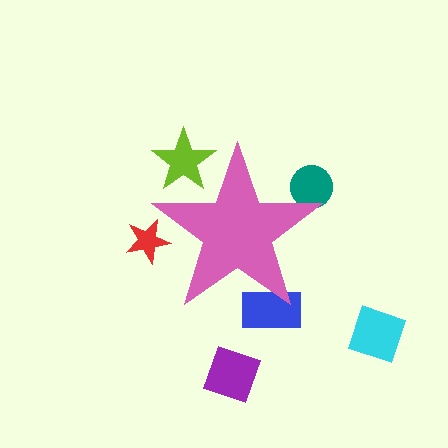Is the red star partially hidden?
Yes, the red star is partially hidden behind the pink star.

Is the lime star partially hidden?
Yes, the lime star is partially hidden behind the pink star.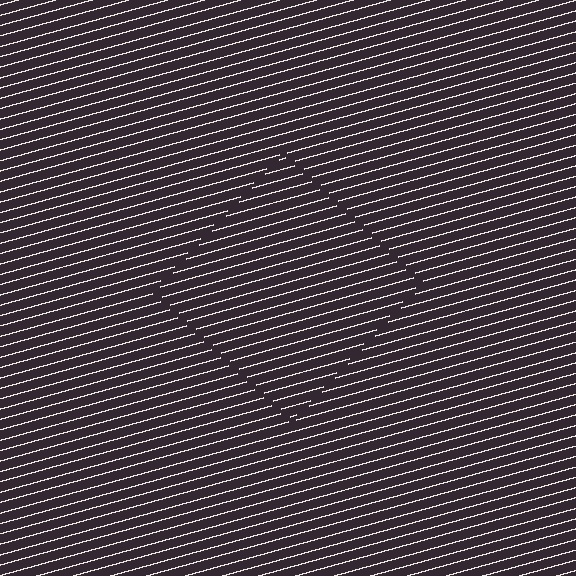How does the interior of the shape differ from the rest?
The interior of the shape contains the same grating, shifted by half a period — the contour is defined by the phase discontinuity where line-ends from the inner and outer gratings abut.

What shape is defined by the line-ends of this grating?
An illusory square. The interior of the shape contains the same grating, shifted by half a period — the contour is defined by the phase discontinuity where line-ends from the inner and outer gratings abut.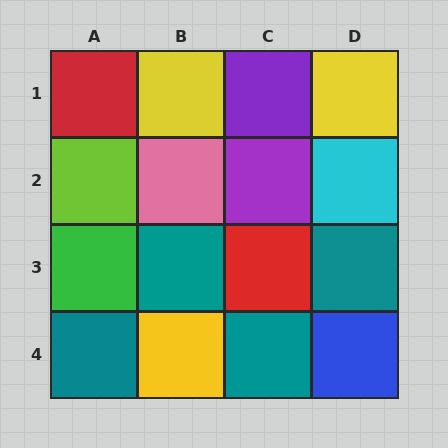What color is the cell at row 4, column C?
Teal.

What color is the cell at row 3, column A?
Green.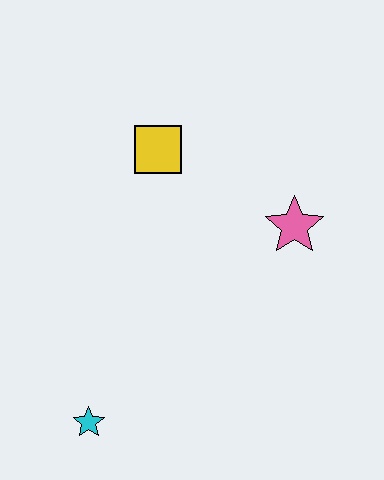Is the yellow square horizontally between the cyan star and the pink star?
Yes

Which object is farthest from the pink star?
The cyan star is farthest from the pink star.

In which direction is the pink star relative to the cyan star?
The pink star is to the right of the cyan star.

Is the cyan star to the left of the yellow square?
Yes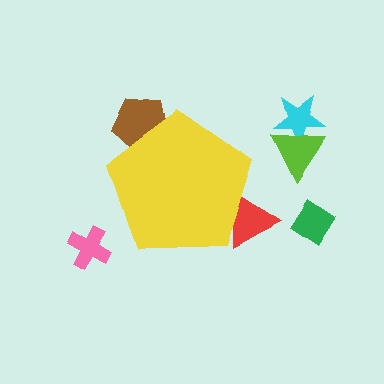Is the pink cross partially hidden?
No, the pink cross is fully visible.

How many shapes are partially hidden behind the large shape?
2 shapes are partially hidden.